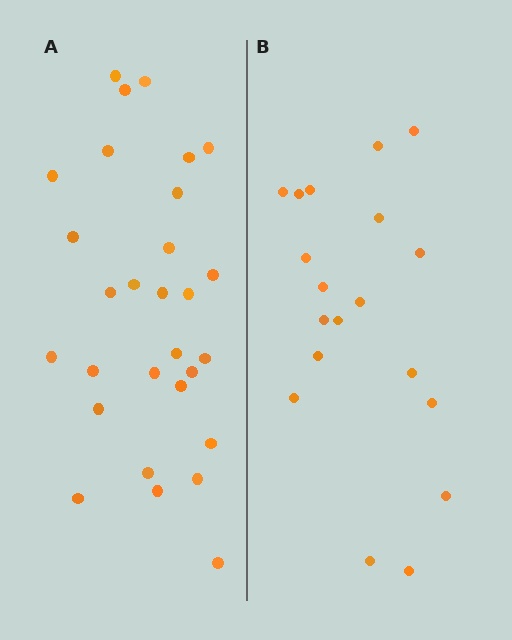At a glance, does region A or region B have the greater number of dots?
Region A (the left region) has more dots.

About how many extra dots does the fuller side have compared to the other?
Region A has roughly 10 or so more dots than region B.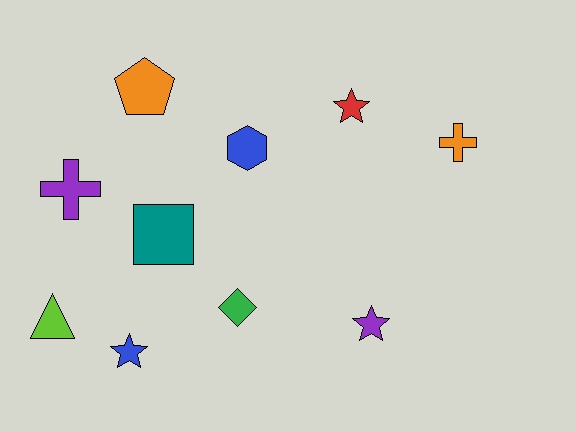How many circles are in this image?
There are no circles.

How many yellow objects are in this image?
There are no yellow objects.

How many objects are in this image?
There are 10 objects.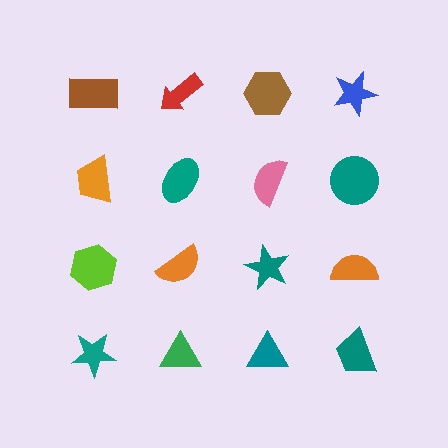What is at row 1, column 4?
A blue star.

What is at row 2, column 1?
An orange trapezoid.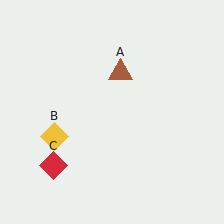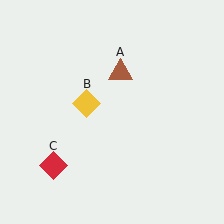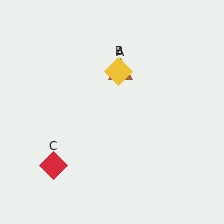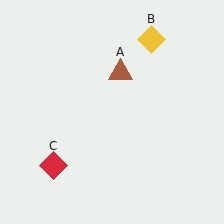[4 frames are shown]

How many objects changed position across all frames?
1 object changed position: yellow diamond (object B).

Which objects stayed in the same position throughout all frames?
Brown triangle (object A) and red diamond (object C) remained stationary.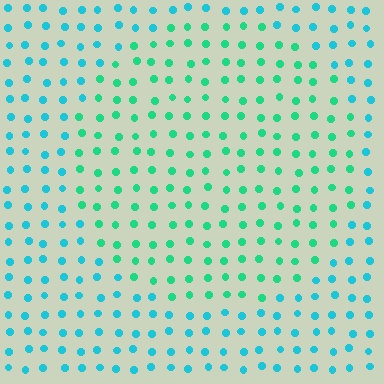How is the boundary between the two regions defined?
The boundary is defined purely by a slight shift in hue (about 34 degrees). Spacing, size, and orientation are identical on both sides.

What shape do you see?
I see a circle.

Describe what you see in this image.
The image is filled with small cyan elements in a uniform arrangement. A circle-shaped region is visible where the elements are tinted to a slightly different hue, forming a subtle color boundary.